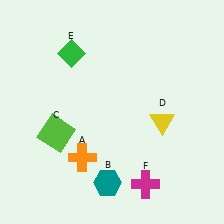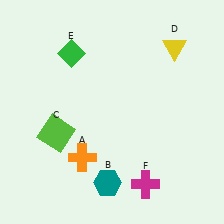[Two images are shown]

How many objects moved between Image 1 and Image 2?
1 object moved between the two images.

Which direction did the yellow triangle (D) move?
The yellow triangle (D) moved up.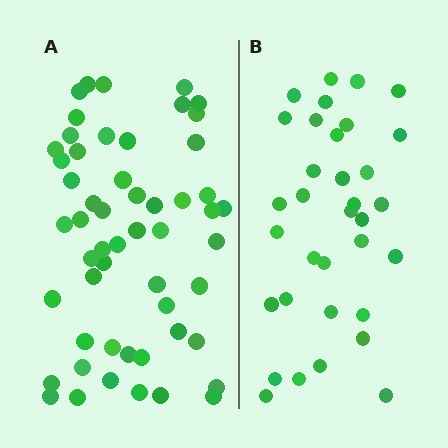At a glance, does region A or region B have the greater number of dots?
Region A (the left region) has more dots.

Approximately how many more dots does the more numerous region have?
Region A has approximately 20 more dots than region B.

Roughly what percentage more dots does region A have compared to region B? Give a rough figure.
About 60% more.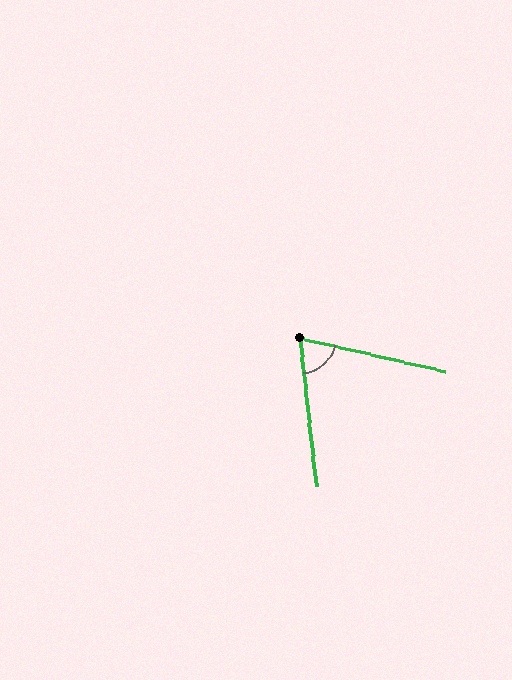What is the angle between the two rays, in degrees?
Approximately 71 degrees.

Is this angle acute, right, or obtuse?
It is acute.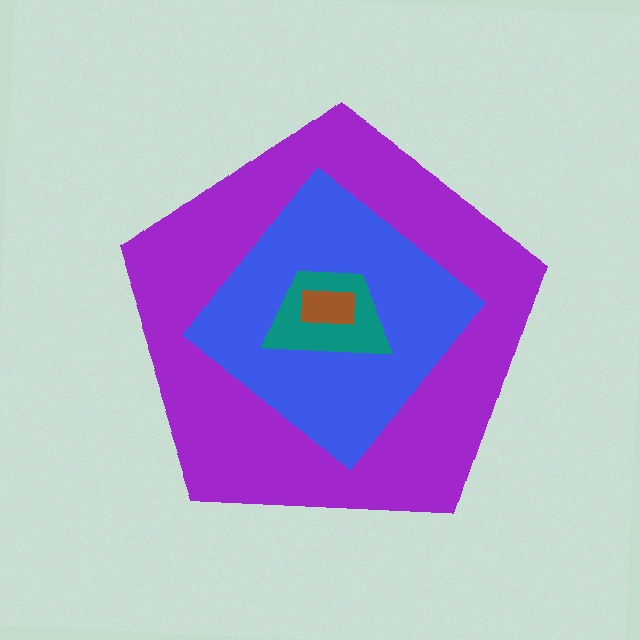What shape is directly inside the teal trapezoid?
The brown rectangle.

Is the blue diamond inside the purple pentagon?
Yes.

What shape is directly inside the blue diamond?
The teal trapezoid.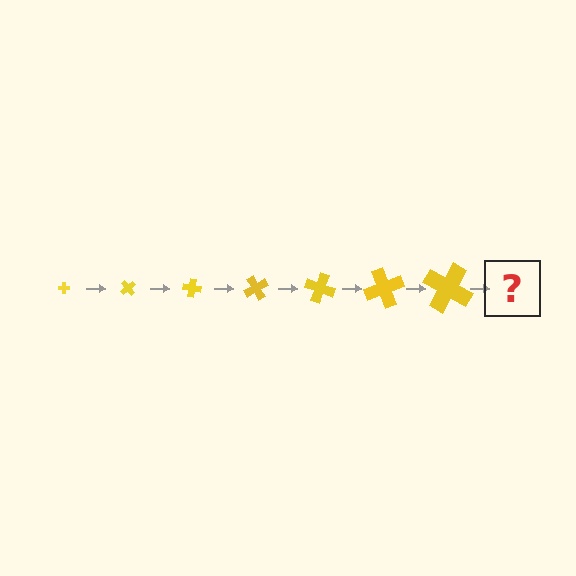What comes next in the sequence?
The next element should be a cross, larger than the previous one and rotated 350 degrees from the start.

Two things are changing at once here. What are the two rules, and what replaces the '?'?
The two rules are that the cross grows larger each step and it rotates 50 degrees each step. The '?' should be a cross, larger than the previous one and rotated 350 degrees from the start.